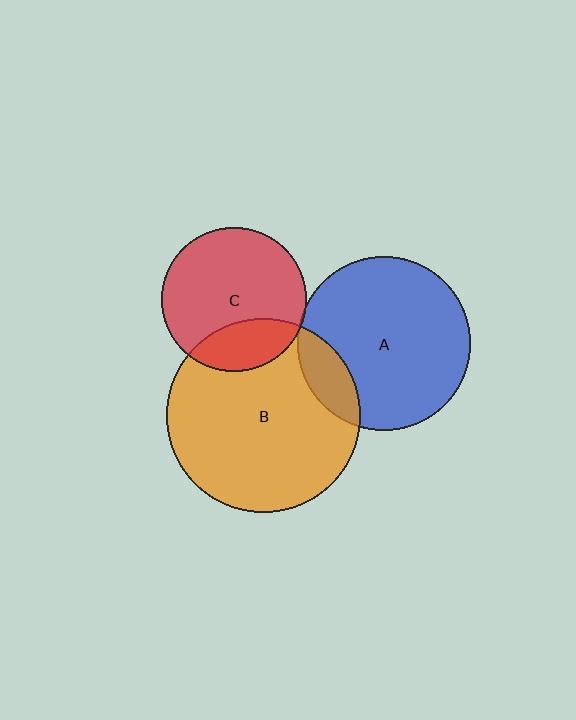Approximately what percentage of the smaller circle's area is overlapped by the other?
Approximately 15%.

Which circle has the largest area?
Circle B (orange).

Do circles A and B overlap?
Yes.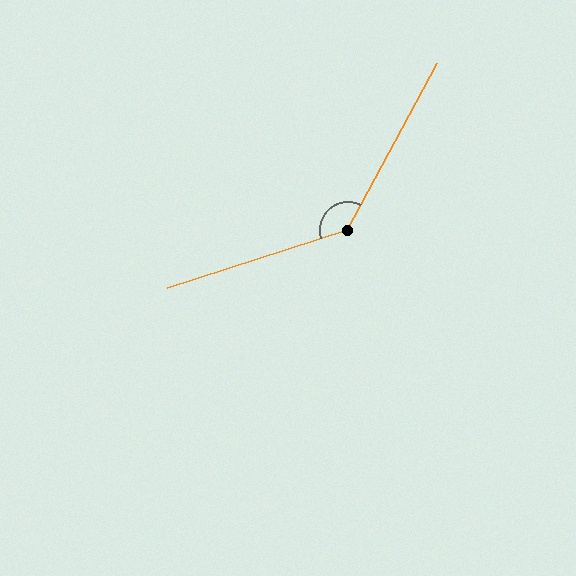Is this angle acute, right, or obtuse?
It is obtuse.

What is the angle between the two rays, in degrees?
Approximately 136 degrees.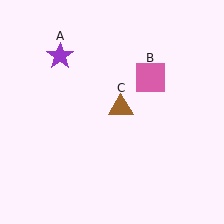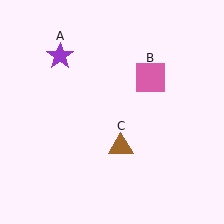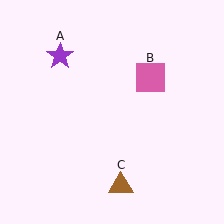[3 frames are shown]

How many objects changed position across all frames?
1 object changed position: brown triangle (object C).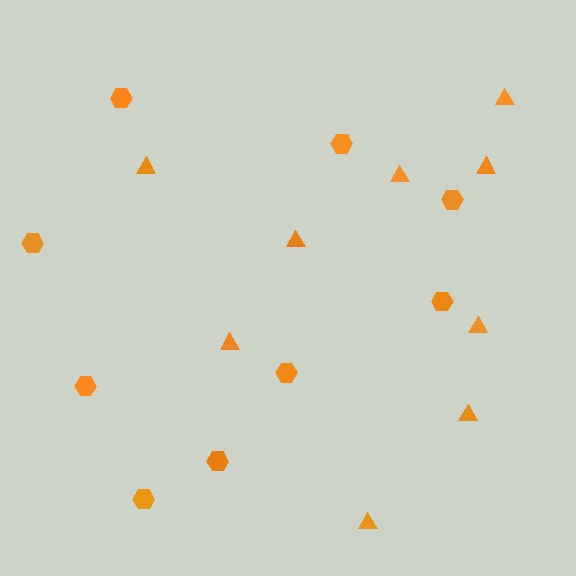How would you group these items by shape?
There are 2 groups: one group of triangles (9) and one group of hexagons (9).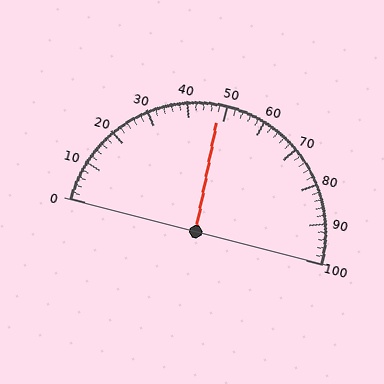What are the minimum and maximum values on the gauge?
The gauge ranges from 0 to 100.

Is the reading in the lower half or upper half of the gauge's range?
The reading is in the lower half of the range (0 to 100).